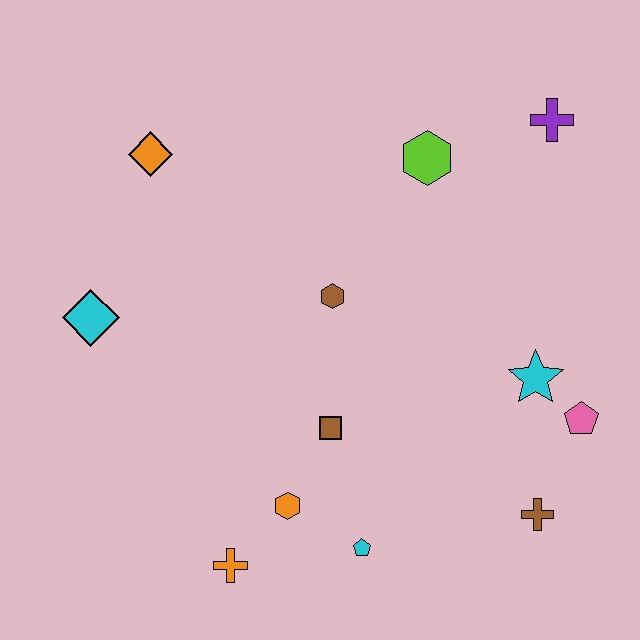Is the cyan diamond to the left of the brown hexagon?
Yes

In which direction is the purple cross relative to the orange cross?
The purple cross is above the orange cross.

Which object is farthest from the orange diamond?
The brown cross is farthest from the orange diamond.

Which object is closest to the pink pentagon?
The cyan star is closest to the pink pentagon.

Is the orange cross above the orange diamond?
No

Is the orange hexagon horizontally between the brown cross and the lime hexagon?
No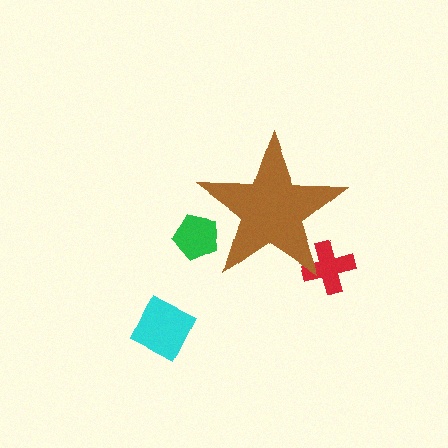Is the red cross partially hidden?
Yes, the red cross is partially hidden behind the brown star.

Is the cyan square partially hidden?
No, the cyan square is fully visible.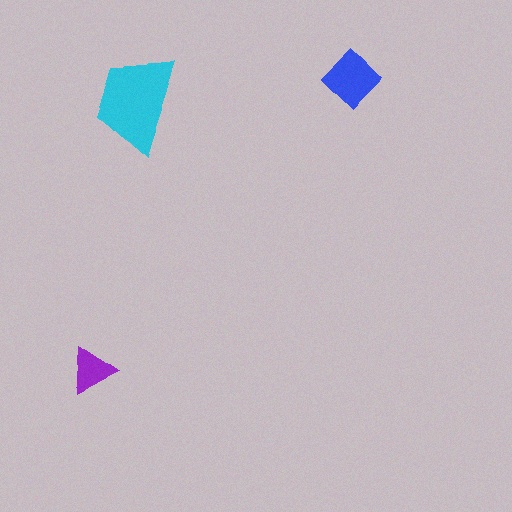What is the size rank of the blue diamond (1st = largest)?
2nd.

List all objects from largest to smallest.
The cyan trapezoid, the blue diamond, the purple triangle.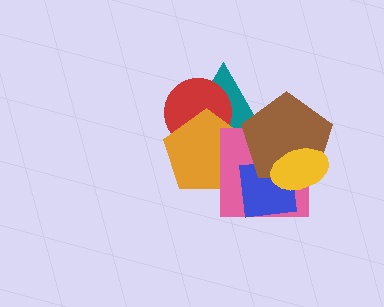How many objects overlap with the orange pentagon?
4 objects overlap with the orange pentagon.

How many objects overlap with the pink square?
5 objects overlap with the pink square.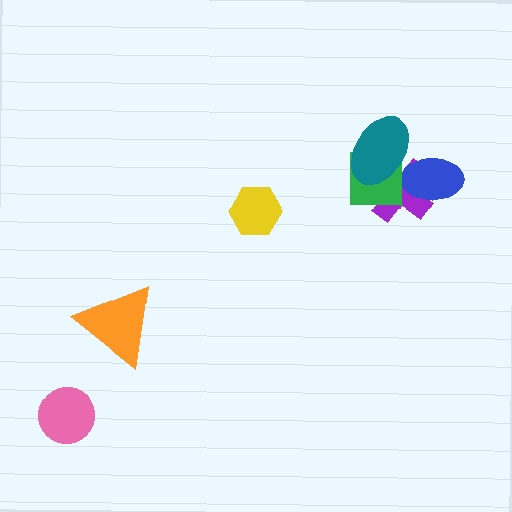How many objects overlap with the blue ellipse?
2 objects overlap with the blue ellipse.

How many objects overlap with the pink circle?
0 objects overlap with the pink circle.